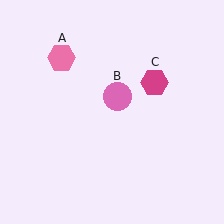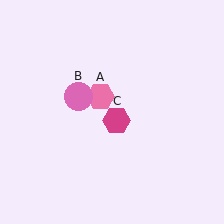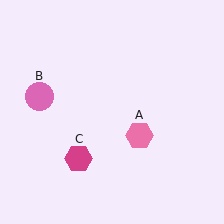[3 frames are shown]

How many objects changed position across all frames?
3 objects changed position: pink hexagon (object A), pink circle (object B), magenta hexagon (object C).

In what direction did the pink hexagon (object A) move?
The pink hexagon (object A) moved down and to the right.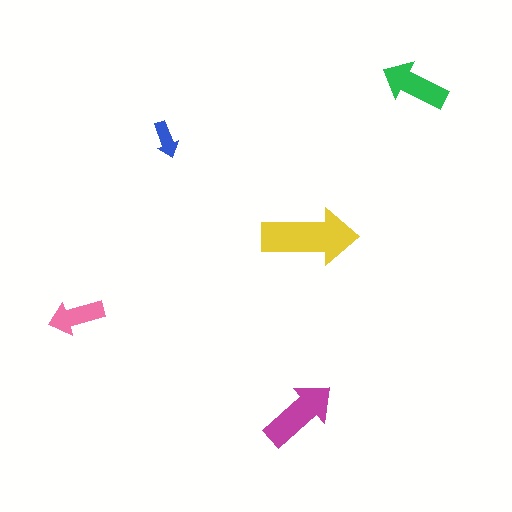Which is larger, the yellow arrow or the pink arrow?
The yellow one.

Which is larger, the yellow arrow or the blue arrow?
The yellow one.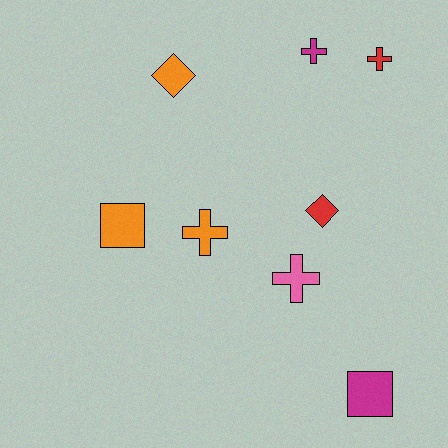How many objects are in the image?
There are 8 objects.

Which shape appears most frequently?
Cross, with 4 objects.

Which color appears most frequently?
Orange, with 3 objects.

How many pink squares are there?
There are no pink squares.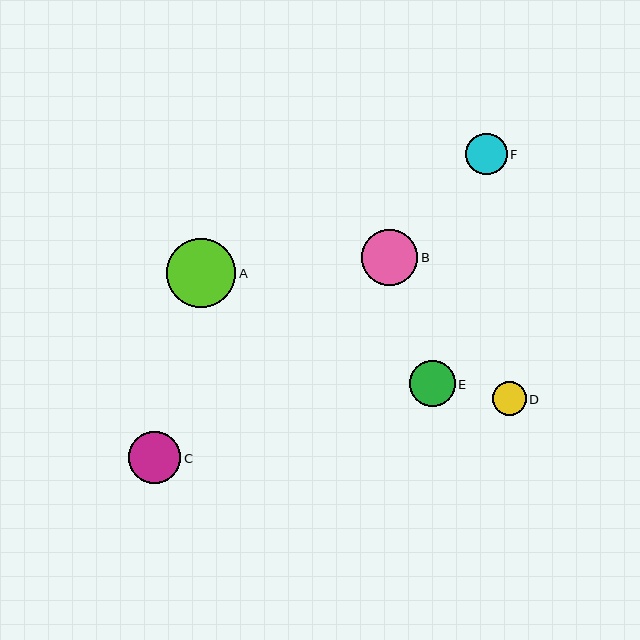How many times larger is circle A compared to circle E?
Circle A is approximately 1.5 times the size of circle E.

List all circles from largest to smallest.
From largest to smallest: A, B, C, E, F, D.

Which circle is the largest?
Circle A is the largest with a size of approximately 69 pixels.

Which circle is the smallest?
Circle D is the smallest with a size of approximately 34 pixels.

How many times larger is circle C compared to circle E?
Circle C is approximately 1.1 times the size of circle E.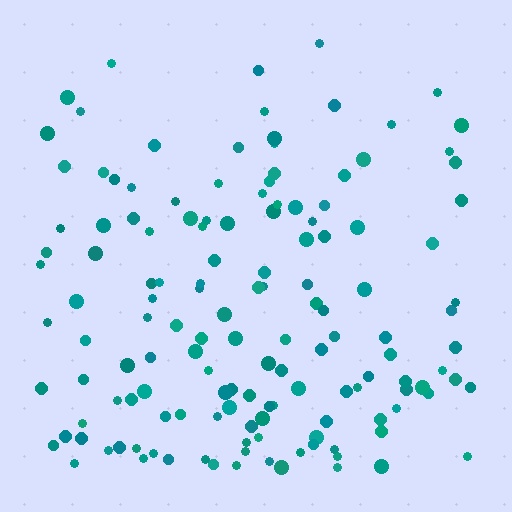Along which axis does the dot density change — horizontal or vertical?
Vertical.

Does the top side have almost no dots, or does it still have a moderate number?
Still a moderate number, just noticeably fewer than the bottom.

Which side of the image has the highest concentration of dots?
The bottom.